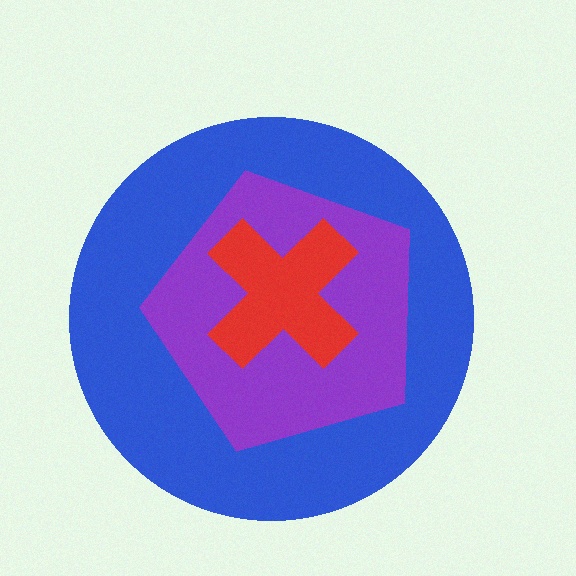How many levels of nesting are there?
3.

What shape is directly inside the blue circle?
The purple pentagon.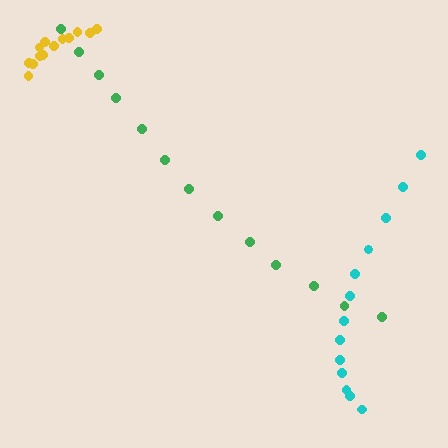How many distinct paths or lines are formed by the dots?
There are 3 distinct paths.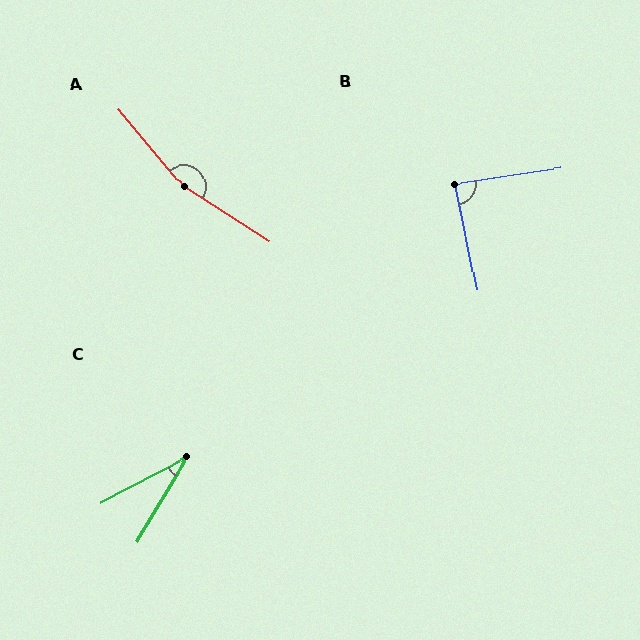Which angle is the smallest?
C, at approximately 32 degrees.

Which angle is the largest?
A, at approximately 162 degrees.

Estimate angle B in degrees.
Approximately 87 degrees.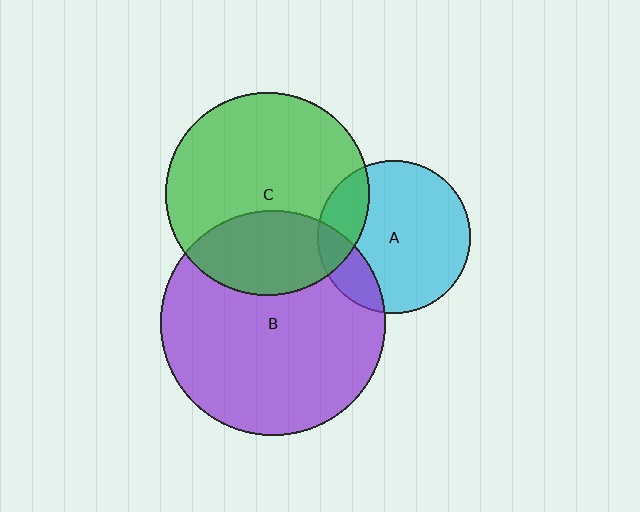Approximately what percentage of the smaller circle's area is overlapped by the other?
Approximately 20%.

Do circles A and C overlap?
Yes.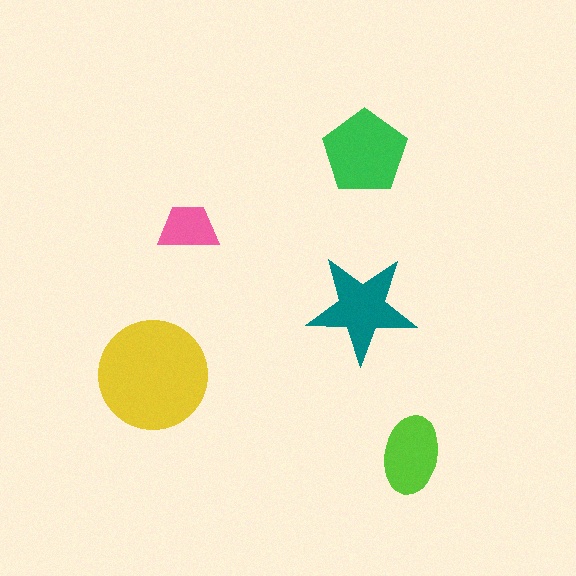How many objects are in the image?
There are 5 objects in the image.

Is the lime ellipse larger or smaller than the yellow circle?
Smaller.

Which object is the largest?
The yellow circle.